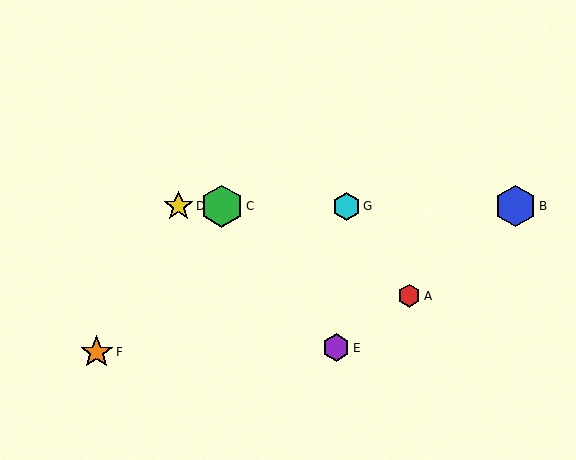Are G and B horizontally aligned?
Yes, both are at y≈206.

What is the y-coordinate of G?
Object G is at y≈206.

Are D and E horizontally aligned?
No, D is at y≈206 and E is at y≈348.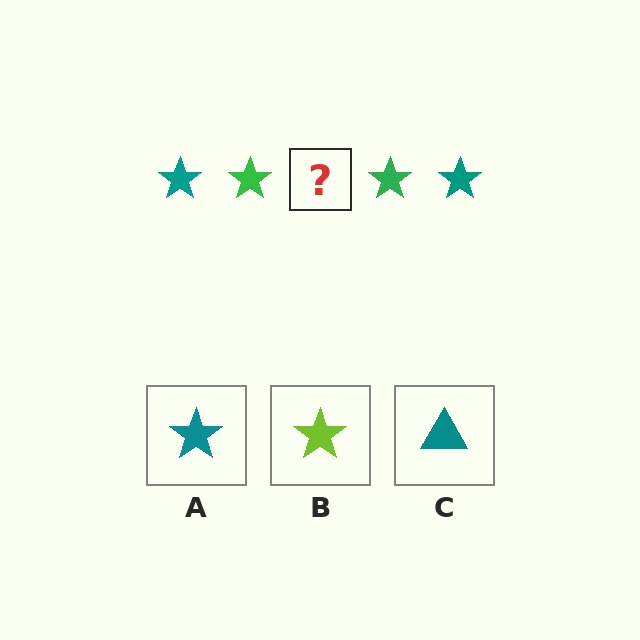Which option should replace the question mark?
Option A.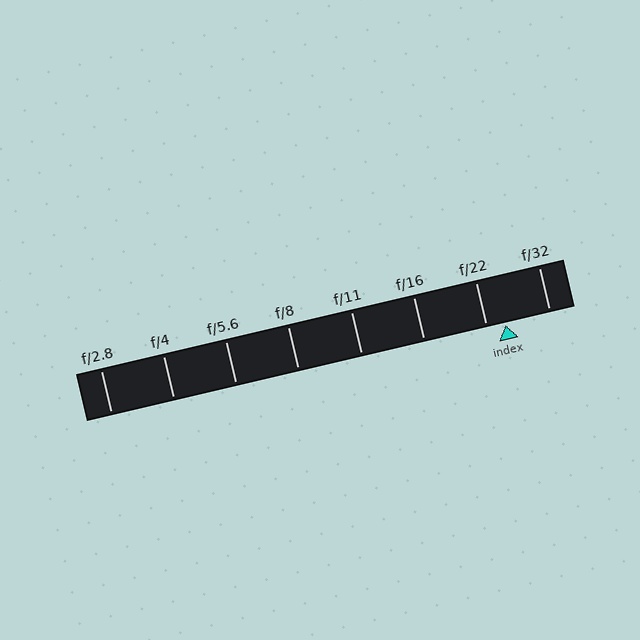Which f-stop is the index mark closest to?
The index mark is closest to f/22.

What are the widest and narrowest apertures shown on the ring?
The widest aperture shown is f/2.8 and the narrowest is f/32.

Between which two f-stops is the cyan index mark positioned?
The index mark is between f/22 and f/32.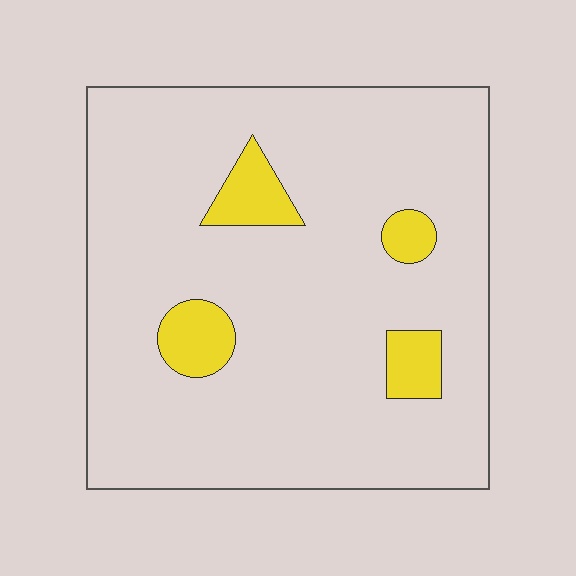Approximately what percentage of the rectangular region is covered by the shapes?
Approximately 10%.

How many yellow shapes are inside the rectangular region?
4.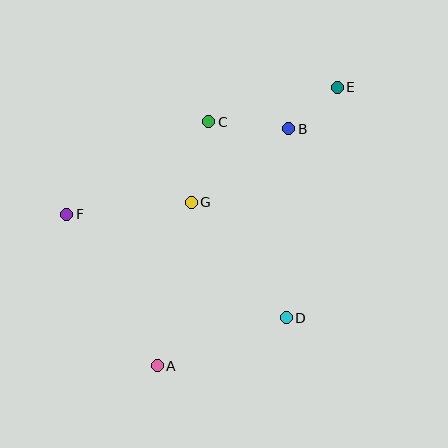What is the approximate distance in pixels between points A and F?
The distance between A and F is approximately 177 pixels.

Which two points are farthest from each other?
Points A and E are farthest from each other.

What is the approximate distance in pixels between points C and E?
The distance between C and E is approximately 133 pixels.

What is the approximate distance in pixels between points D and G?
The distance between D and G is approximately 150 pixels.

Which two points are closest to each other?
Points B and E are closest to each other.